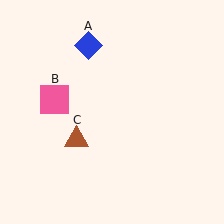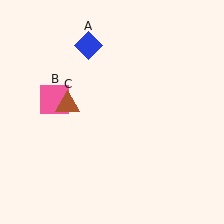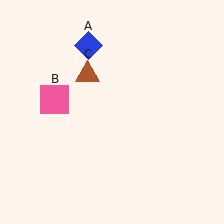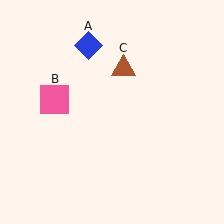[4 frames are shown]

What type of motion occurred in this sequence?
The brown triangle (object C) rotated clockwise around the center of the scene.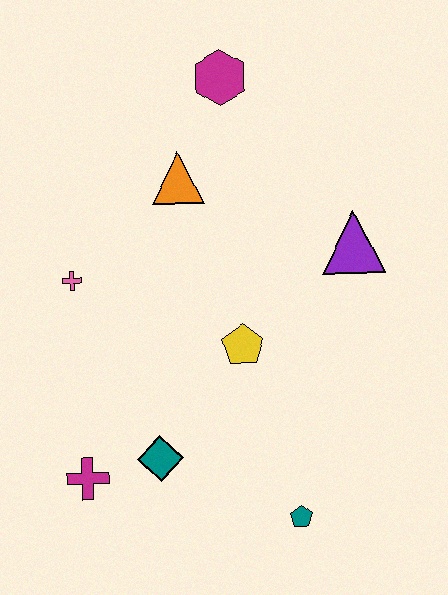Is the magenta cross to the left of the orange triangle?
Yes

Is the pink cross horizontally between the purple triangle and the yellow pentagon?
No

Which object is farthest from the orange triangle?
The teal pentagon is farthest from the orange triangle.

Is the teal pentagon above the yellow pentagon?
No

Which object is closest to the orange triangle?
The magenta hexagon is closest to the orange triangle.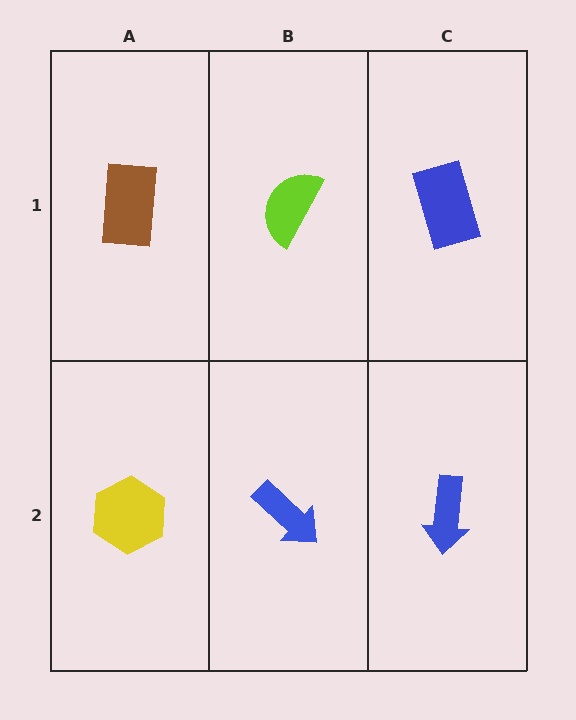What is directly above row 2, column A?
A brown rectangle.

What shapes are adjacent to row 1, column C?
A blue arrow (row 2, column C), a lime semicircle (row 1, column B).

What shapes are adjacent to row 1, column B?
A blue arrow (row 2, column B), a brown rectangle (row 1, column A), a blue rectangle (row 1, column C).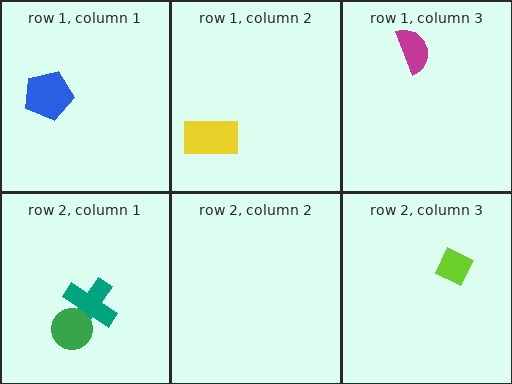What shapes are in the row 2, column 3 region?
The lime diamond.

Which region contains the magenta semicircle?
The row 1, column 3 region.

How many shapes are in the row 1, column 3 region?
1.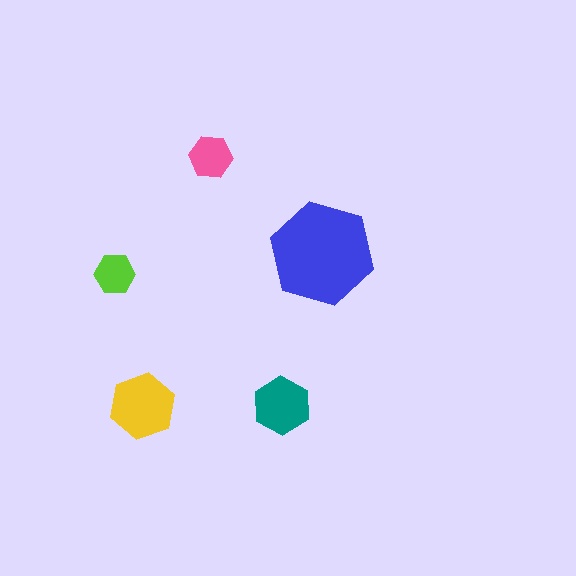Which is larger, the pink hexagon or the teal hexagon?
The teal one.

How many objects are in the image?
There are 5 objects in the image.